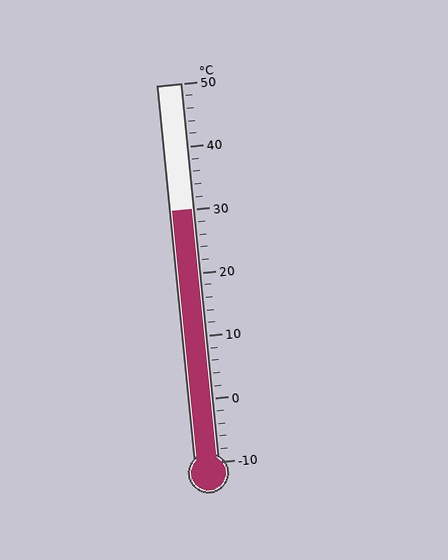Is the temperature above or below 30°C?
The temperature is at 30°C.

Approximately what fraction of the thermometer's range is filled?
The thermometer is filled to approximately 65% of its range.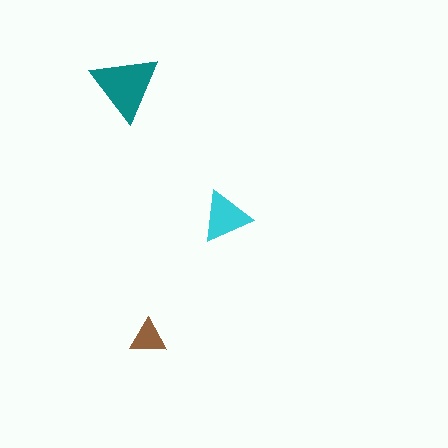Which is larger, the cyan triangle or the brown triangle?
The cyan one.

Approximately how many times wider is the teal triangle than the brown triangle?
About 2 times wider.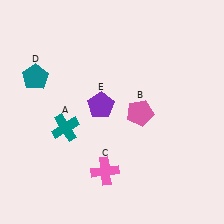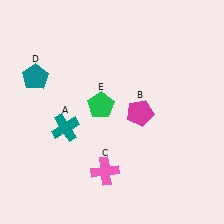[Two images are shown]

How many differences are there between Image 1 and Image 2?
There are 2 differences between the two images.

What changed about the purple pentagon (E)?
In Image 1, E is purple. In Image 2, it changed to green.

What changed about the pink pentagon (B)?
In Image 1, B is pink. In Image 2, it changed to magenta.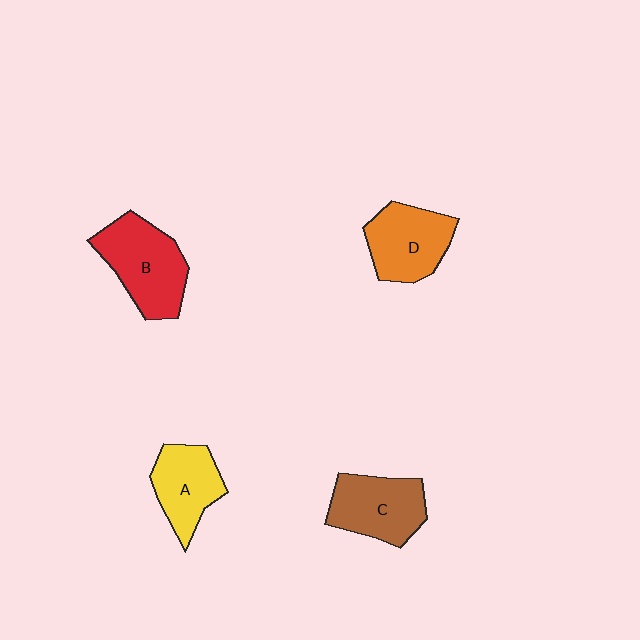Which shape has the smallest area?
Shape A (yellow).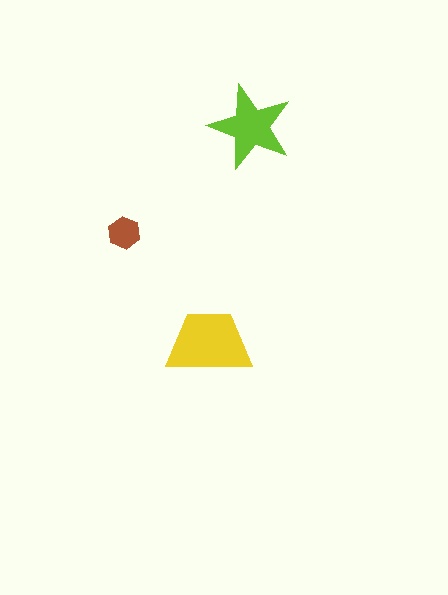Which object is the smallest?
The brown hexagon.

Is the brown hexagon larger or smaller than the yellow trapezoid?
Smaller.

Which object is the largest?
The yellow trapezoid.